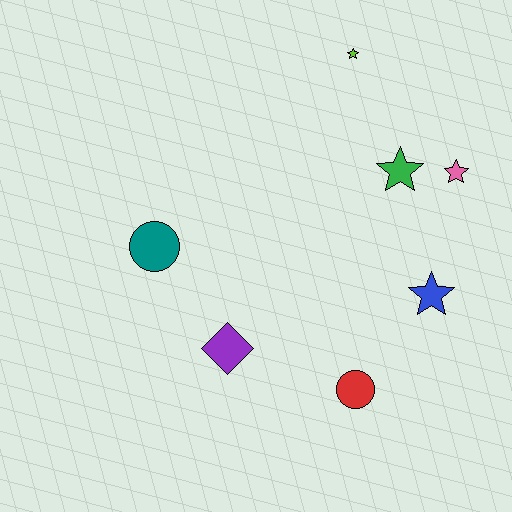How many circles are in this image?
There are 2 circles.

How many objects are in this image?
There are 7 objects.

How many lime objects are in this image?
There is 1 lime object.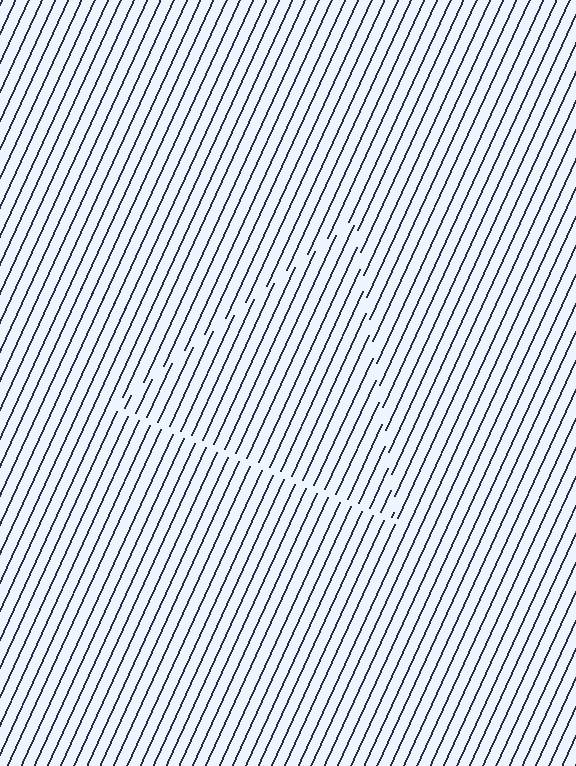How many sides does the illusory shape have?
3 sides — the line-ends trace a triangle.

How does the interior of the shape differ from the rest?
The interior of the shape contains the same grating, shifted by half a period — the contour is defined by the phase discontinuity where line-ends from the inner and outer gratings abut.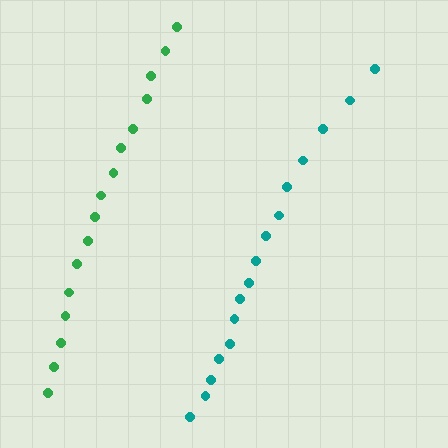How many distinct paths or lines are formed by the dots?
There are 2 distinct paths.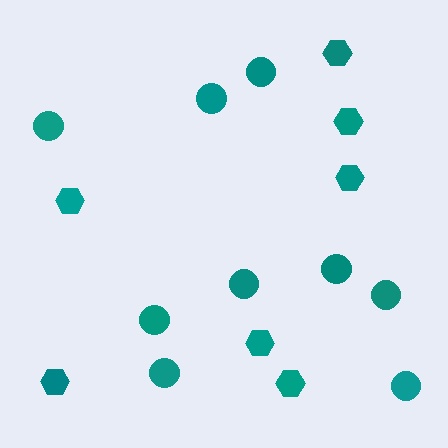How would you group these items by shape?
There are 2 groups: one group of circles (9) and one group of hexagons (7).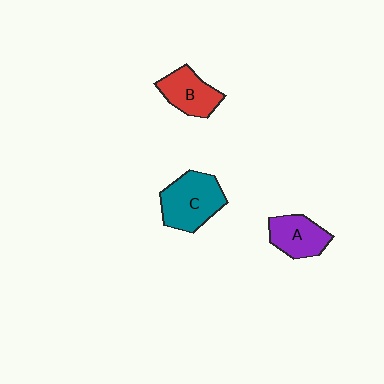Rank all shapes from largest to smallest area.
From largest to smallest: C (teal), B (red), A (purple).